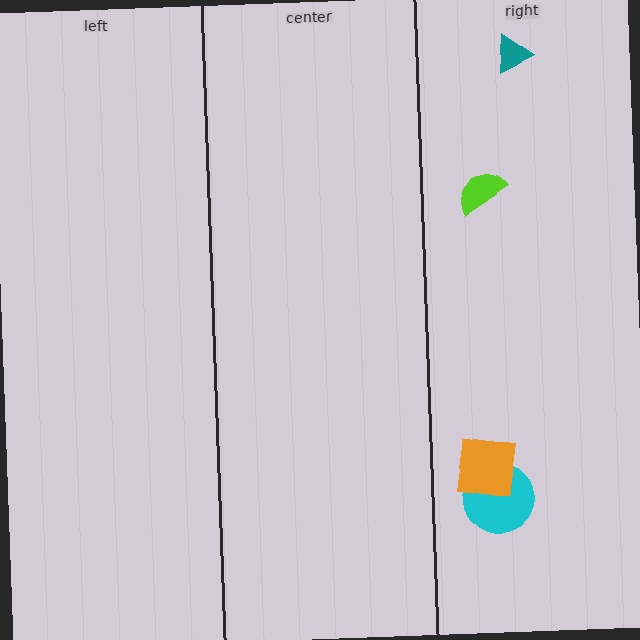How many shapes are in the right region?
4.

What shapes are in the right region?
The cyan circle, the orange square, the teal triangle, the lime semicircle.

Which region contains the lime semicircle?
The right region.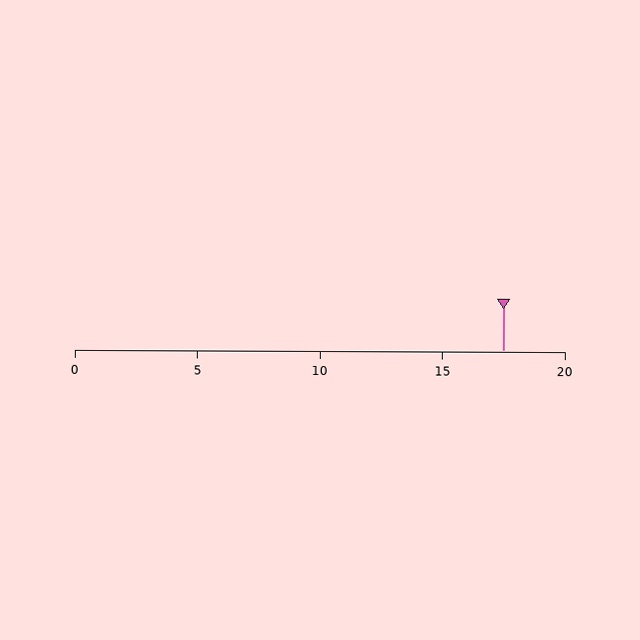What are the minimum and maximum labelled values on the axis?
The axis runs from 0 to 20.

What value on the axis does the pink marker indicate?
The marker indicates approximately 17.5.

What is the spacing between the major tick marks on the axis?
The major ticks are spaced 5 apart.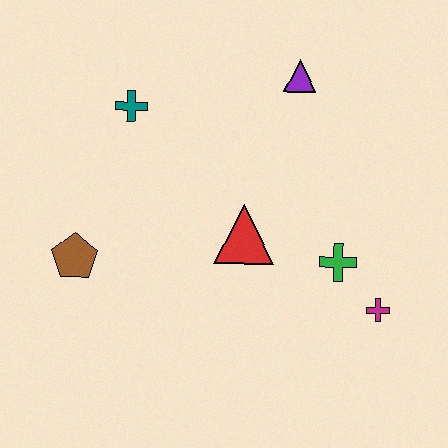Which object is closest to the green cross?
The magenta cross is closest to the green cross.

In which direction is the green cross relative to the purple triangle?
The green cross is below the purple triangle.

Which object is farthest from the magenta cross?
The teal cross is farthest from the magenta cross.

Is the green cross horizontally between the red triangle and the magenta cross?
Yes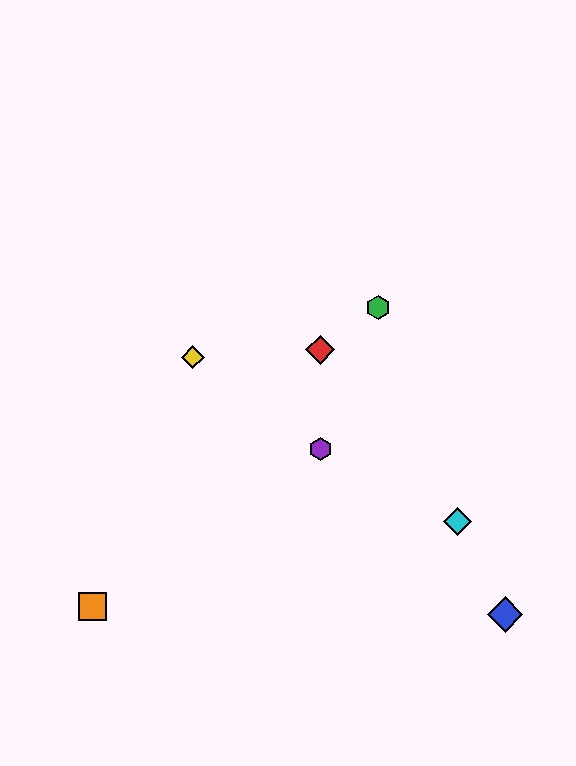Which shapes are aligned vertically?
The red diamond, the purple hexagon are aligned vertically.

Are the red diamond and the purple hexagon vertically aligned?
Yes, both are at x≈320.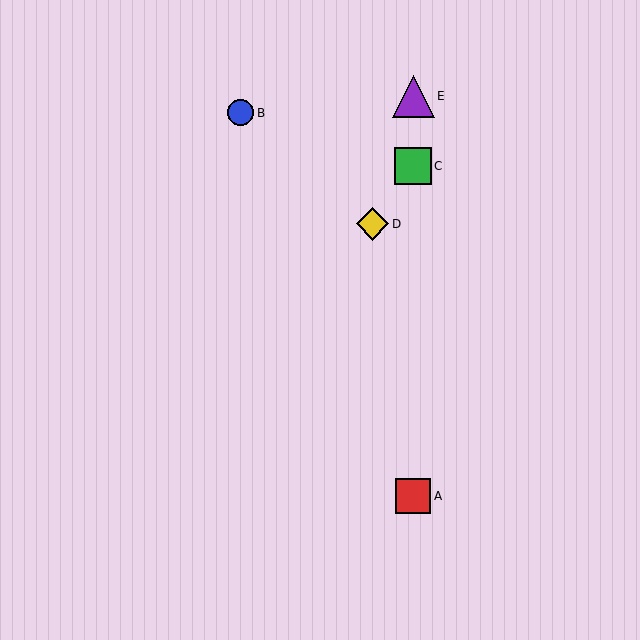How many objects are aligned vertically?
3 objects (A, C, E) are aligned vertically.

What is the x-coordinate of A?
Object A is at x≈413.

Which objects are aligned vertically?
Objects A, C, E are aligned vertically.